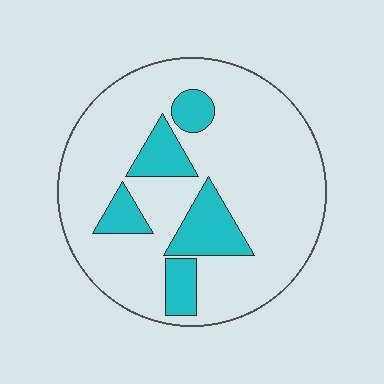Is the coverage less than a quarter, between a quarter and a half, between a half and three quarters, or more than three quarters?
Less than a quarter.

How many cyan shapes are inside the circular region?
5.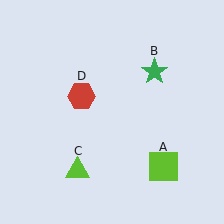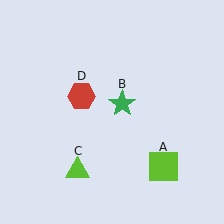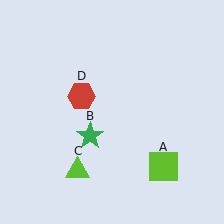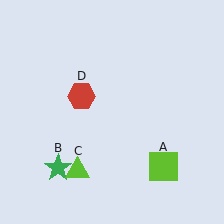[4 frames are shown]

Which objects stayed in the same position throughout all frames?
Lime square (object A) and lime triangle (object C) and red hexagon (object D) remained stationary.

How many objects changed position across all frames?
1 object changed position: green star (object B).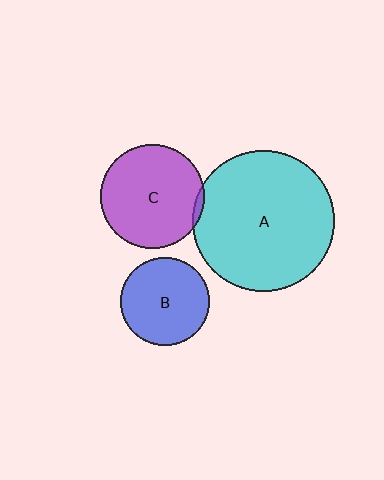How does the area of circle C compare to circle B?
Approximately 1.4 times.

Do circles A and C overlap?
Yes.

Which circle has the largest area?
Circle A (cyan).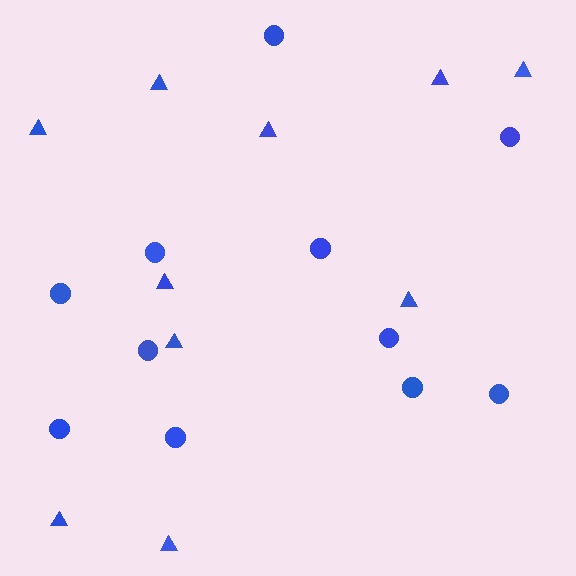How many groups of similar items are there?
There are 2 groups: one group of triangles (10) and one group of circles (11).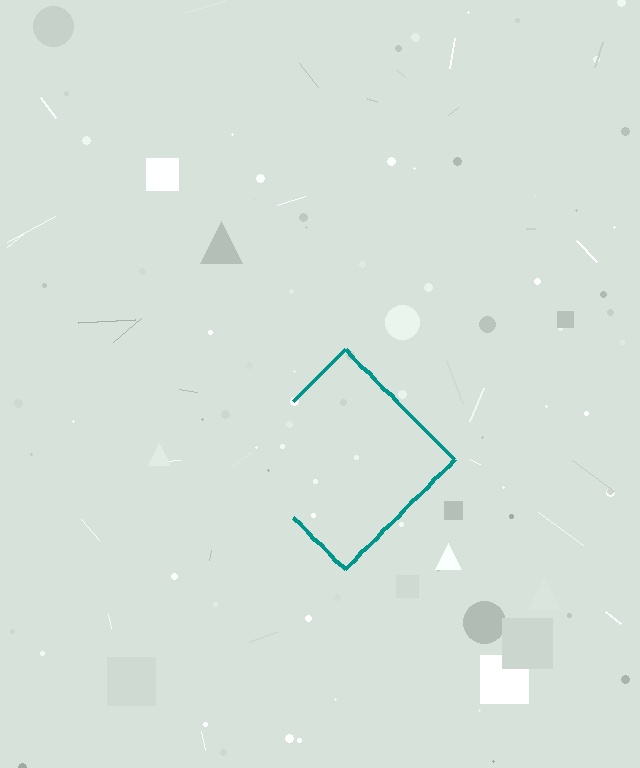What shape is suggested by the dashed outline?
The dashed outline suggests a diamond.